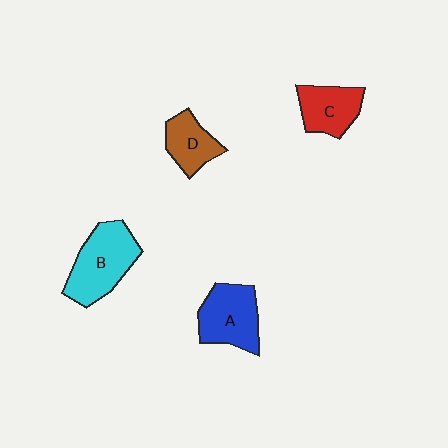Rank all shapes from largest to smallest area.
From largest to smallest: B (cyan), A (blue), C (red), D (brown).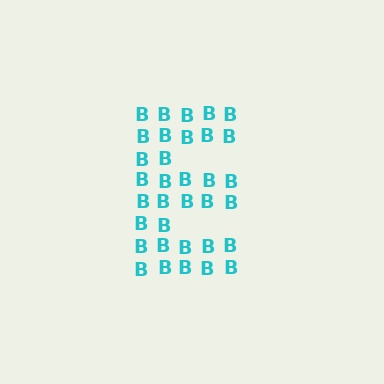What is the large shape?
The large shape is the letter E.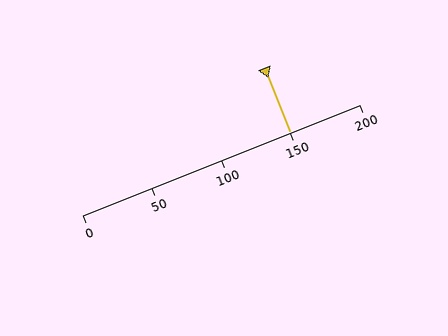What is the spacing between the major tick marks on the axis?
The major ticks are spaced 50 apart.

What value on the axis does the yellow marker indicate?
The marker indicates approximately 150.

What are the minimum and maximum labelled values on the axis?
The axis runs from 0 to 200.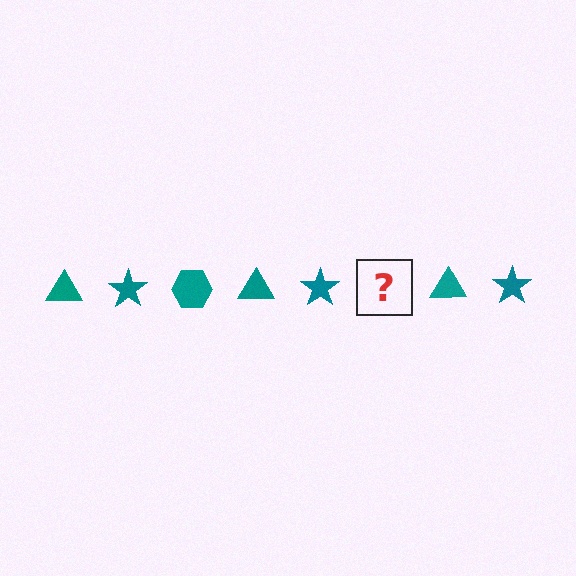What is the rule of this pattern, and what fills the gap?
The rule is that the pattern cycles through triangle, star, hexagon shapes in teal. The gap should be filled with a teal hexagon.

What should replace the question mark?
The question mark should be replaced with a teal hexagon.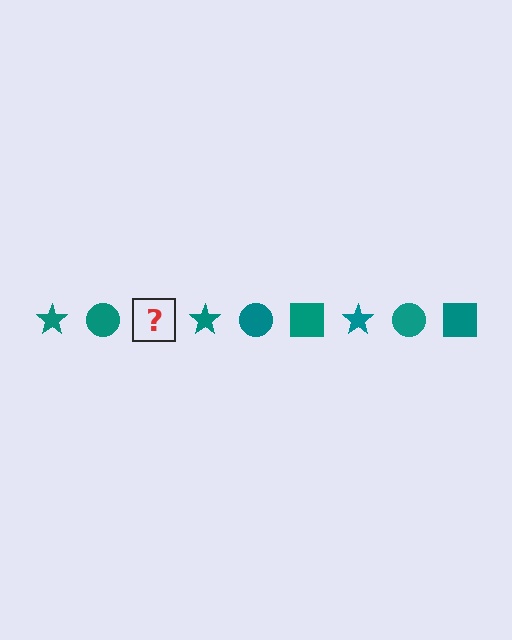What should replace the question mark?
The question mark should be replaced with a teal square.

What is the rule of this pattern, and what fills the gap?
The rule is that the pattern cycles through star, circle, square shapes in teal. The gap should be filled with a teal square.